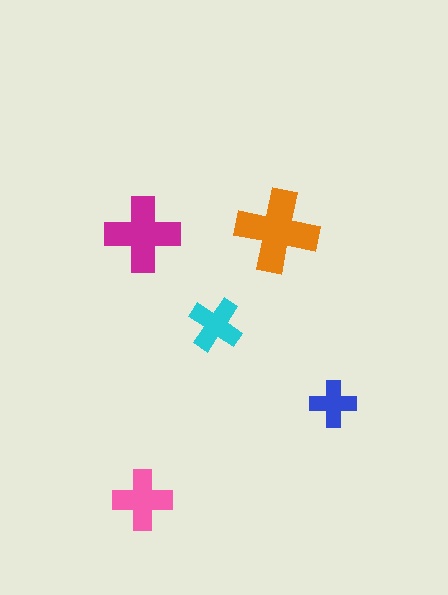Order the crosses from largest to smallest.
the orange one, the magenta one, the pink one, the cyan one, the blue one.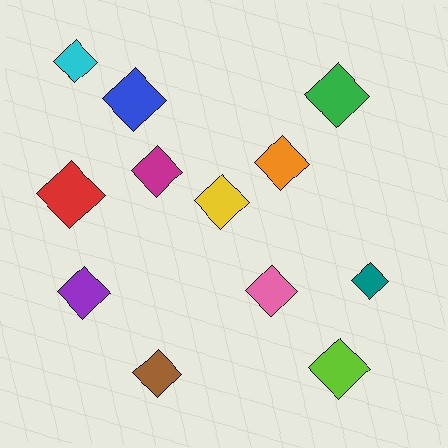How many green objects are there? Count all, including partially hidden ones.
There is 1 green object.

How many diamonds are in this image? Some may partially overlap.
There are 12 diamonds.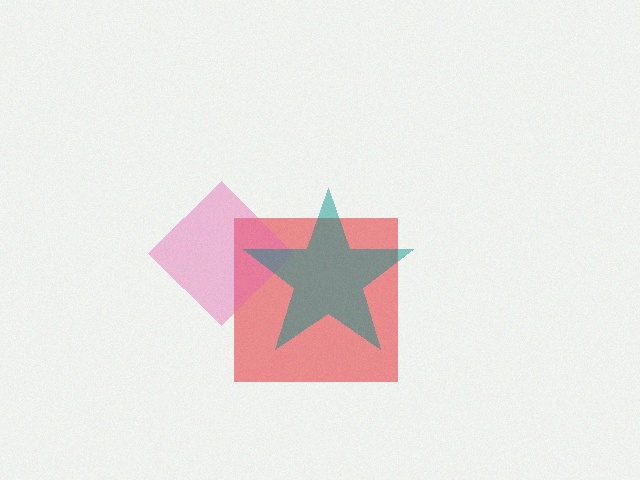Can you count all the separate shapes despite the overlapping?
Yes, there are 3 separate shapes.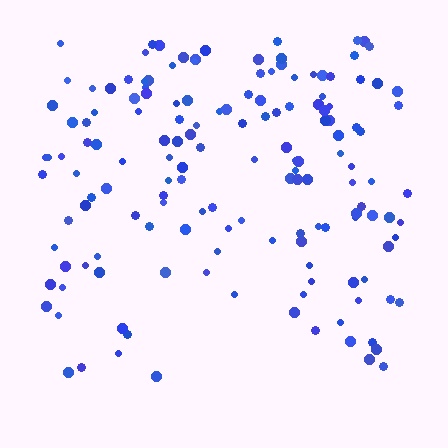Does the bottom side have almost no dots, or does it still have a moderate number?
Still a moderate number, just noticeably fewer than the top.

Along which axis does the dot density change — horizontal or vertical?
Vertical.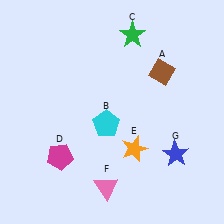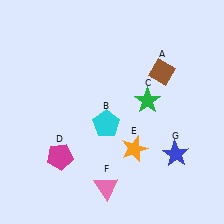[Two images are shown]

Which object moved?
The green star (C) moved down.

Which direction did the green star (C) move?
The green star (C) moved down.